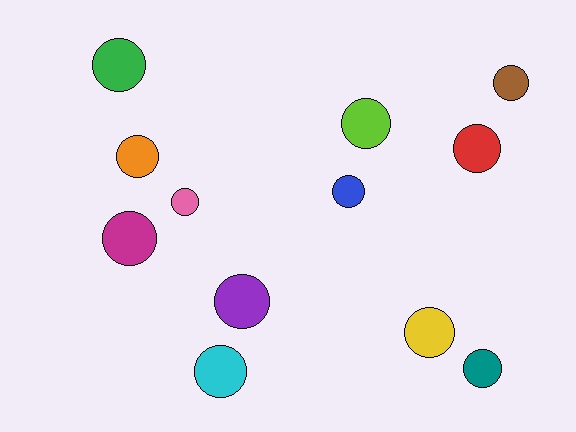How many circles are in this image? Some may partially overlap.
There are 12 circles.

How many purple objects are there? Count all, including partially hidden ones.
There is 1 purple object.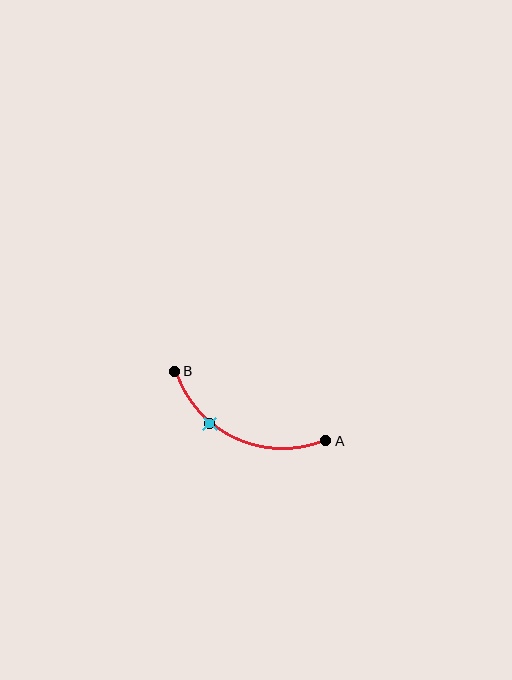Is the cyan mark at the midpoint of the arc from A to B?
No. The cyan mark lies on the arc but is closer to endpoint B. The arc midpoint would be at the point on the curve equidistant along the arc from both A and B.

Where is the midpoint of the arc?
The arc midpoint is the point on the curve farthest from the straight line joining A and B. It sits below that line.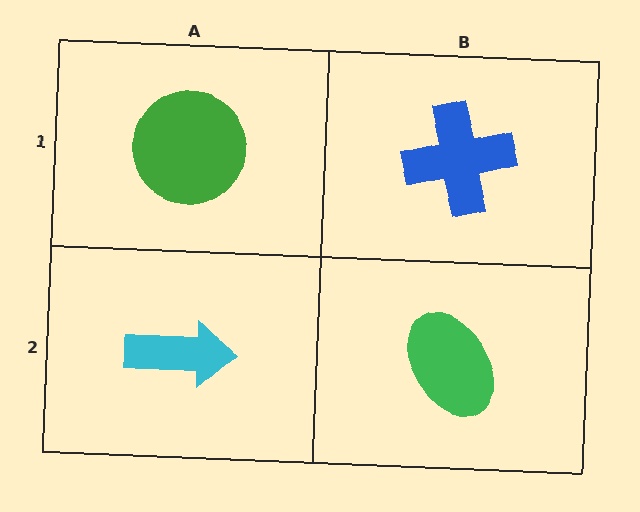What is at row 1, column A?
A green circle.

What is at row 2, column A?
A cyan arrow.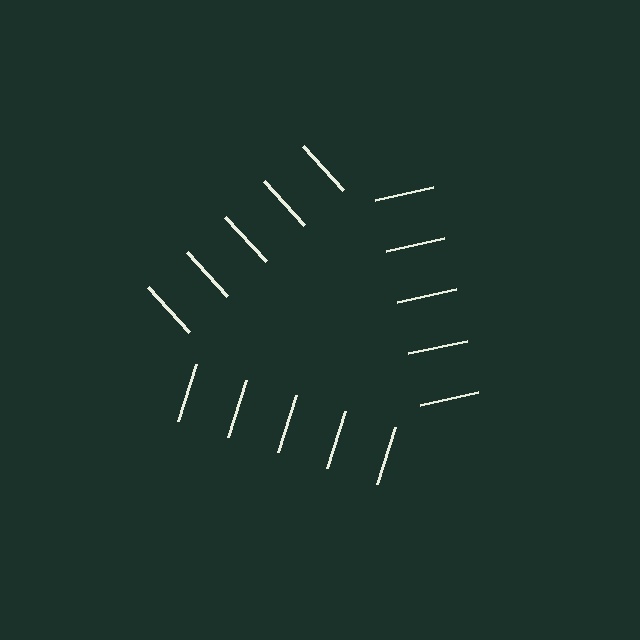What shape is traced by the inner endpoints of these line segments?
An illusory triangle — the line segments terminate on its edges but no continuous stroke is drawn.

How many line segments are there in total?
15 — 5 along each of the 3 edges.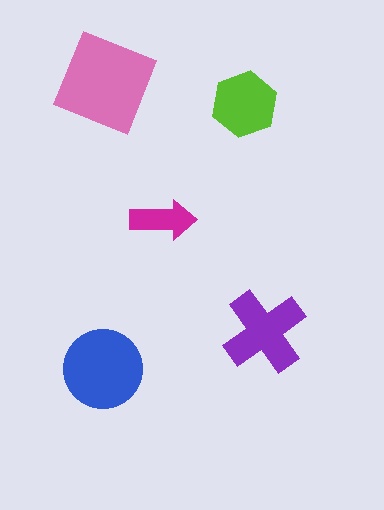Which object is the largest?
The pink square.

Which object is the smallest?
The magenta arrow.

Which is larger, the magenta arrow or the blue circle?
The blue circle.